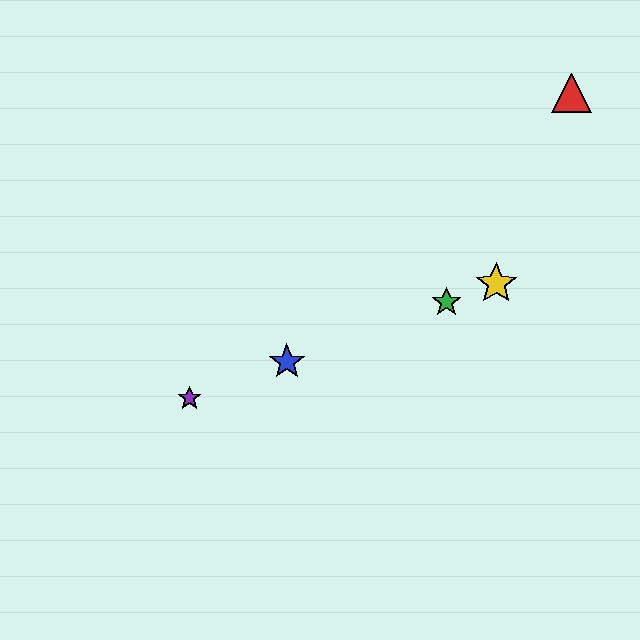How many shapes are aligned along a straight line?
4 shapes (the blue star, the green star, the yellow star, the purple star) are aligned along a straight line.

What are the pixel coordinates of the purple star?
The purple star is at (190, 398).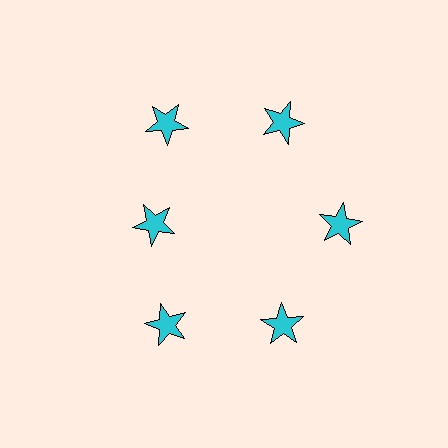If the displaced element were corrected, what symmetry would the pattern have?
It would have 6-fold rotational symmetry — the pattern would map onto itself every 60 degrees.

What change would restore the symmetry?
The symmetry would be restored by moving it outward, back onto the ring so that all 6 stars sit at equal angles and equal distance from the center.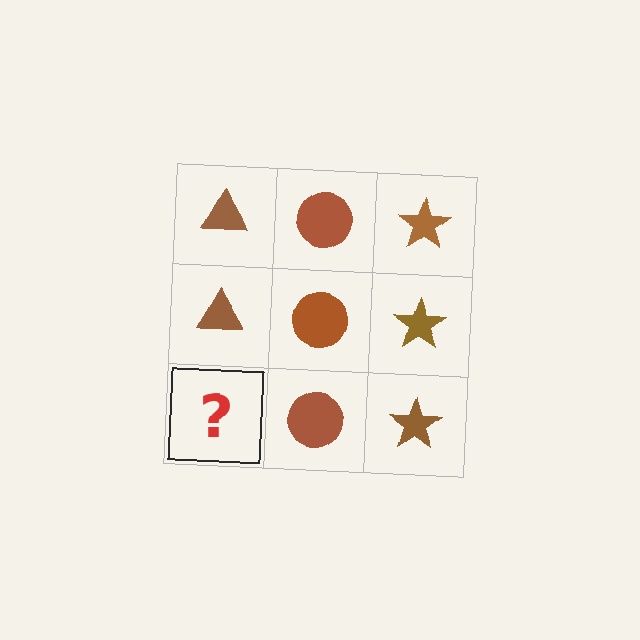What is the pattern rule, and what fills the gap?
The rule is that each column has a consistent shape. The gap should be filled with a brown triangle.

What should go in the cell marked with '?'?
The missing cell should contain a brown triangle.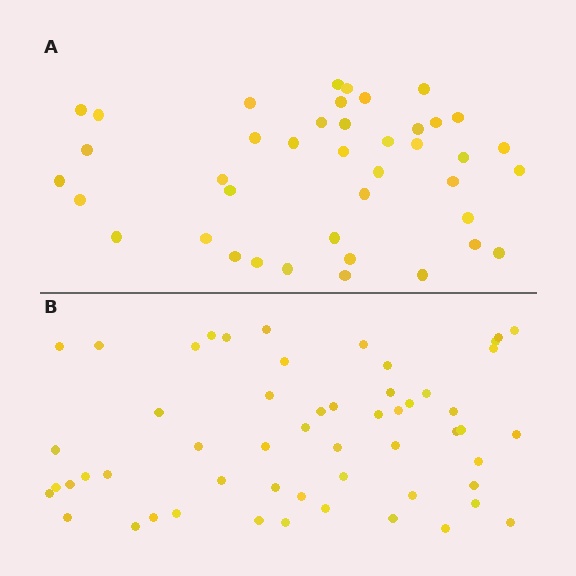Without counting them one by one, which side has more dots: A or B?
Region B (the bottom region) has more dots.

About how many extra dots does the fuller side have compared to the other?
Region B has approximately 15 more dots than region A.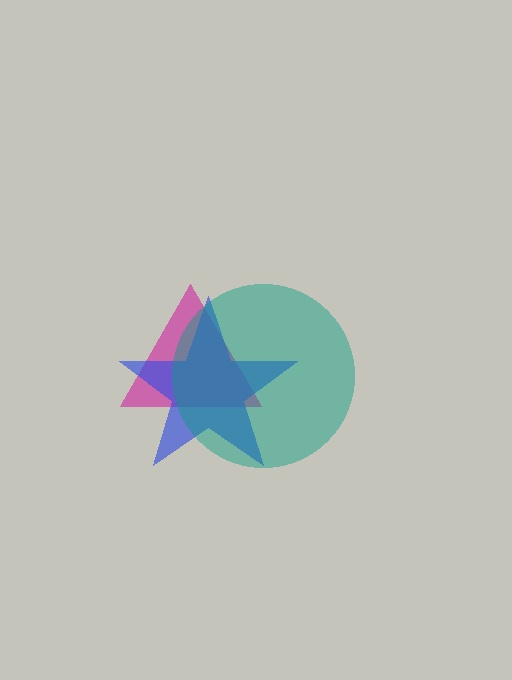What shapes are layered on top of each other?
The layered shapes are: a magenta triangle, a blue star, a teal circle.